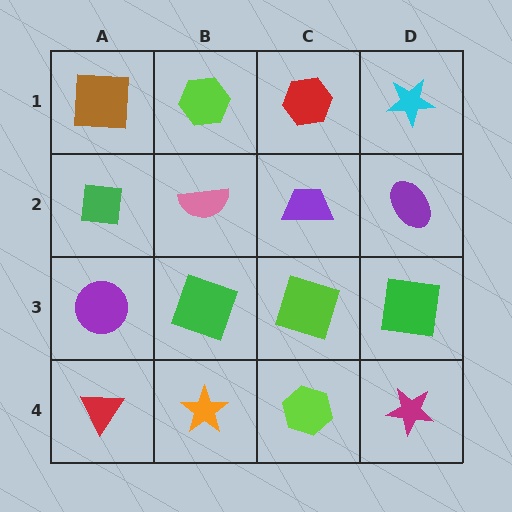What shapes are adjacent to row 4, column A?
A purple circle (row 3, column A), an orange star (row 4, column B).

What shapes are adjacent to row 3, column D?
A purple ellipse (row 2, column D), a magenta star (row 4, column D), a lime square (row 3, column C).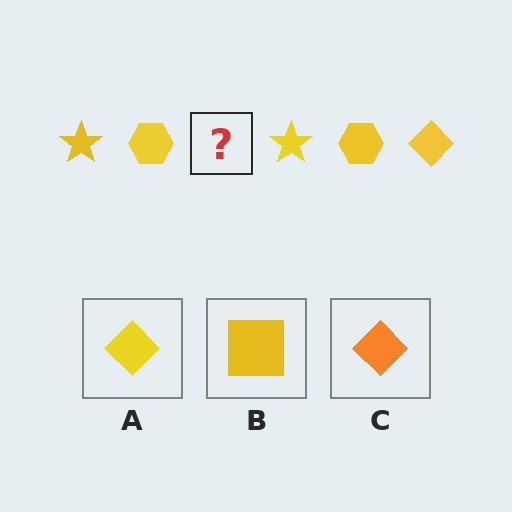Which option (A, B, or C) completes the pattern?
A.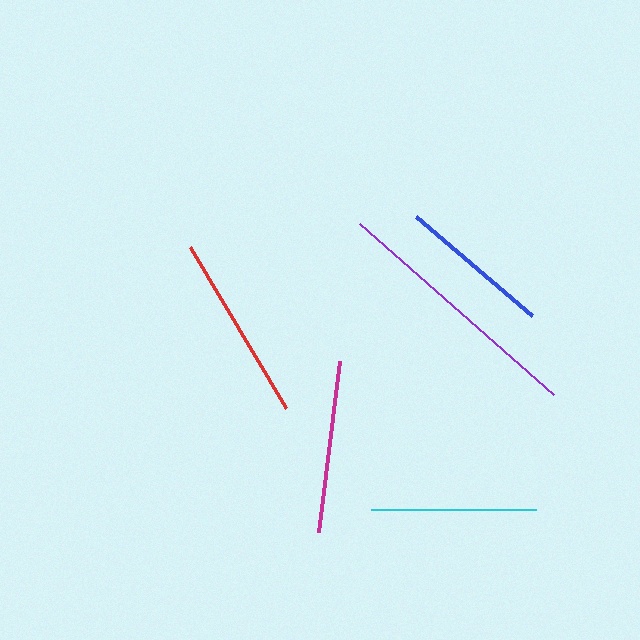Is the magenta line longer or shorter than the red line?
The red line is longer than the magenta line.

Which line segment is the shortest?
The blue line is the shortest at approximately 153 pixels.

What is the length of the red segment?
The red segment is approximately 188 pixels long.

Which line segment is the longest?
The purple line is the longest at approximately 258 pixels.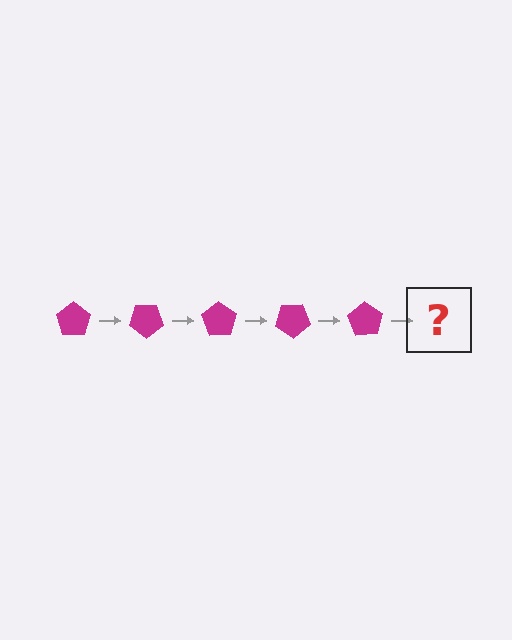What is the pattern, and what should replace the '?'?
The pattern is that the pentagon rotates 35 degrees each step. The '?' should be a magenta pentagon rotated 175 degrees.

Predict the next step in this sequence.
The next step is a magenta pentagon rotated 175 degrees.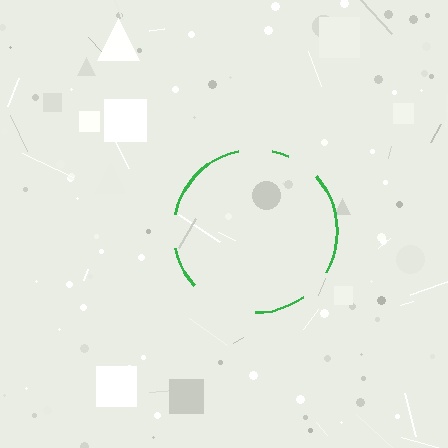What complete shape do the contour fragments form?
The contour fragments form a circle.